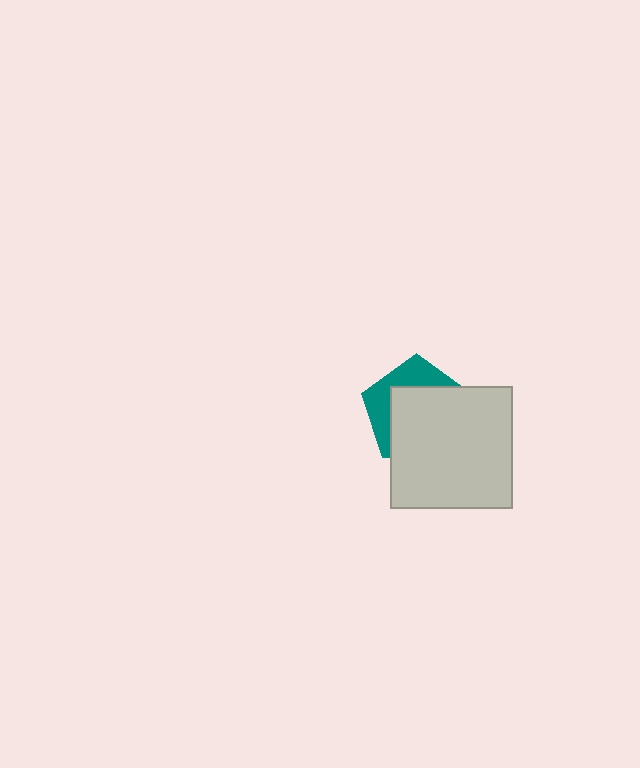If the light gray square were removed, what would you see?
You would see the complete teal pentagon.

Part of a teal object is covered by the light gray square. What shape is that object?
It is a pentagon.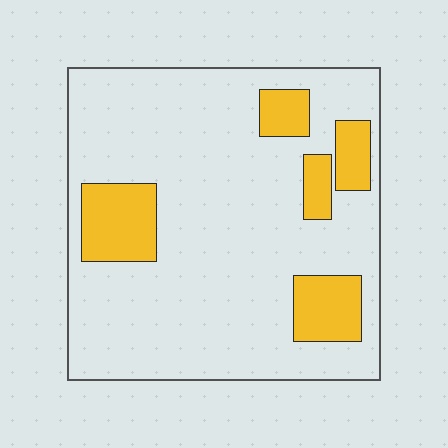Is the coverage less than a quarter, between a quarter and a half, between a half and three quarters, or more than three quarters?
Less than a quarter.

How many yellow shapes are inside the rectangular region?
5.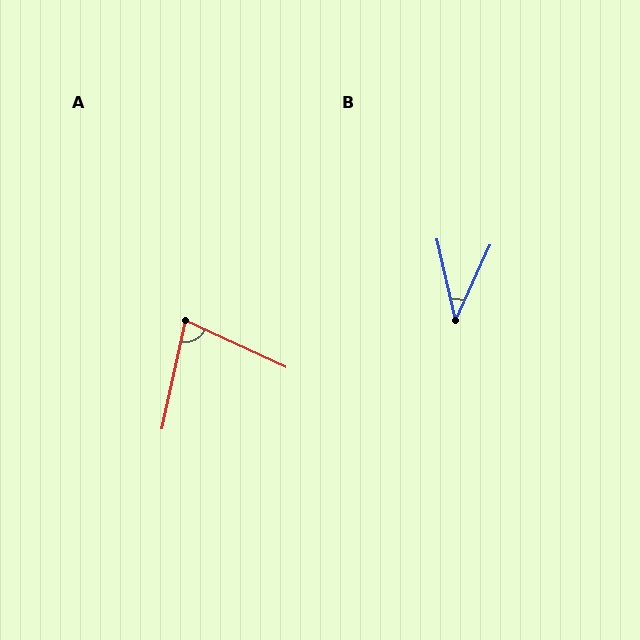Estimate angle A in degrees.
Approximately 78 degrees.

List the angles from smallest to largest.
B (38°), A (78°).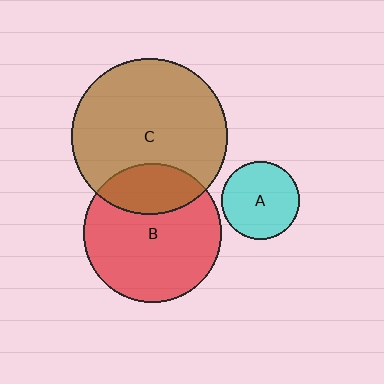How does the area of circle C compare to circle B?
Approximately 1.3 times.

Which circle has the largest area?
Circle C (brown).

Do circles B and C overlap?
Yes.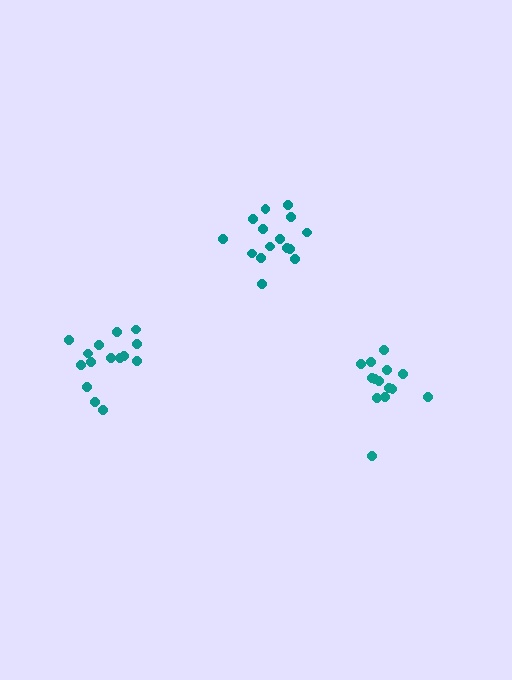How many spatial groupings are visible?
There are 3 spatial groupings.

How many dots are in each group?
Group 1: 14 dots, Group 2: 16 dots, Group 3: 15 dots (45 total).